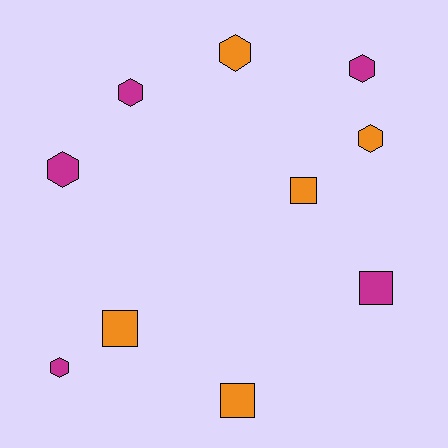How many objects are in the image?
There are 10 objects.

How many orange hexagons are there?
There are 2 orange hexagons.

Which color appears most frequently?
Magenta, with 5 objects.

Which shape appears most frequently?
Hexagon, with 6 objects.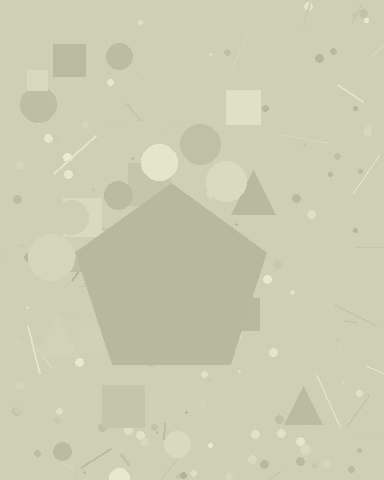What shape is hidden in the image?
A pentagon is hidden in the image.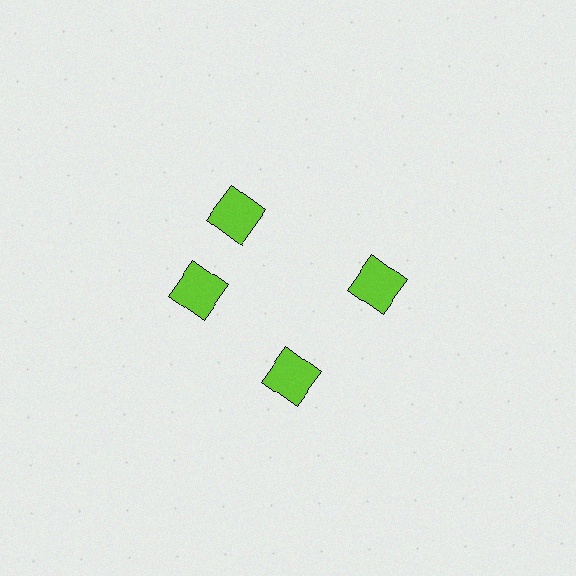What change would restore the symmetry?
The symmetry would be restored by rotating it back into even spacing with its neighbors so that all 4 squares sit at equal angles and equal distance from the center.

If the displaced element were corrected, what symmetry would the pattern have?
It would have 4-fold rotational symmetry — the pattern would map onto itself every 90 degrees.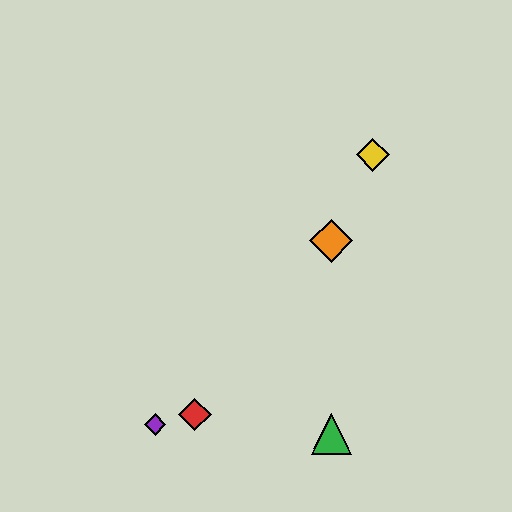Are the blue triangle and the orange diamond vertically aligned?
Yes, both are at x≈331.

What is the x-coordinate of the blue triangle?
The blue triangle is at x≈331.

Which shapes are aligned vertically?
The blue triangle, the green triangle, the orange diamond are aligned vertically.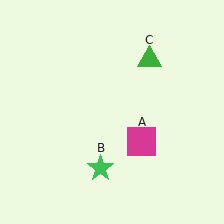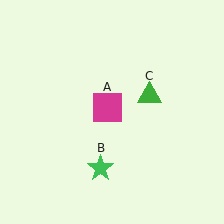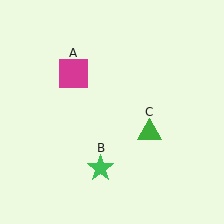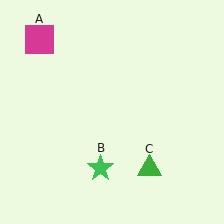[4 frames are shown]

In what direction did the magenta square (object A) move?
The magenta square (object A) moved up and to the left.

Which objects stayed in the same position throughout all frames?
Green star (object B) remained stationary.